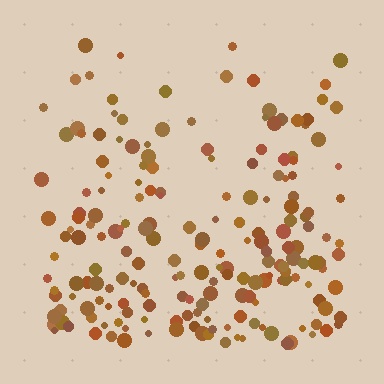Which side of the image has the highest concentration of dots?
The bottom.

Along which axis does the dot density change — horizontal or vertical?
Vertical.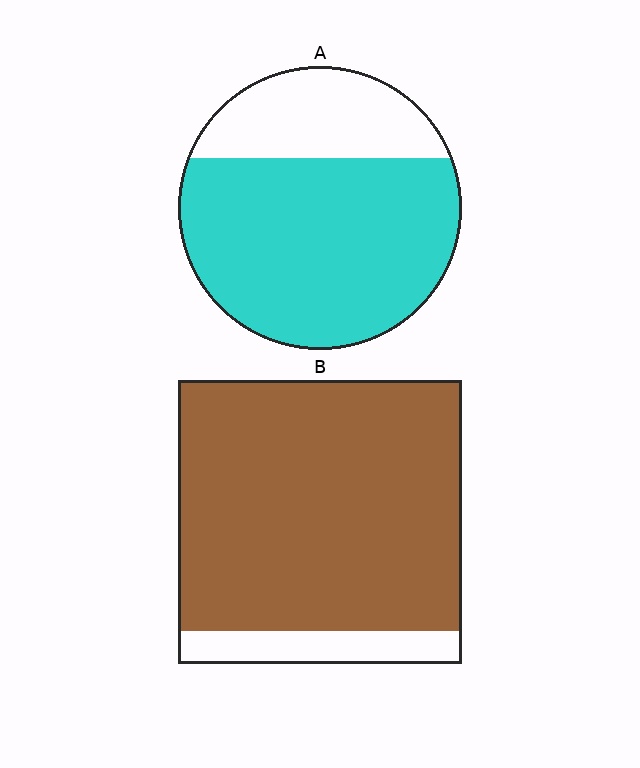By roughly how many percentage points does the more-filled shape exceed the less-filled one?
By roughly 15 percentage points (B over A).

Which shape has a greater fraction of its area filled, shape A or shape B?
Shape B.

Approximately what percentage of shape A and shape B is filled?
A is approximately 70% and B is approximately 90%.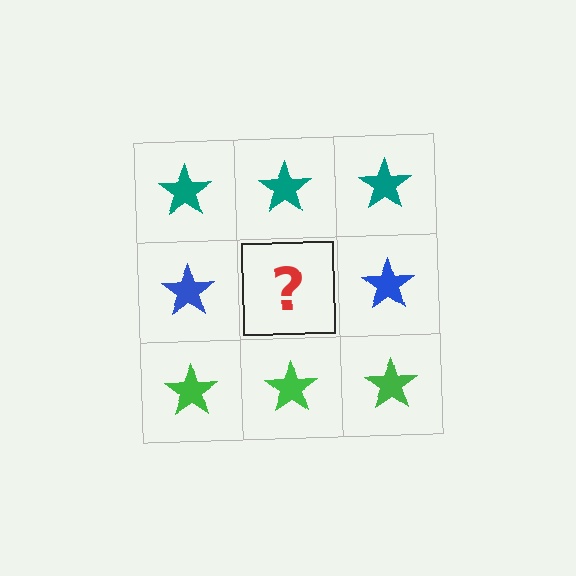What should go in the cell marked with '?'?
The missing cell should contain a blue star.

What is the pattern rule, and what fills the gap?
The rule is that each row has a consistent color. The gap should be filled with a blue star.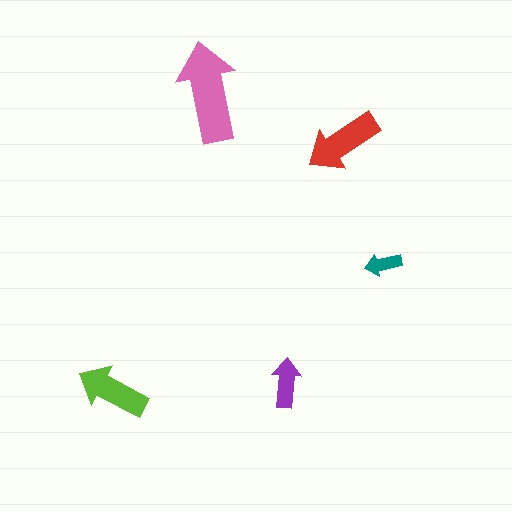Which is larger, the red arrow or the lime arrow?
The red one.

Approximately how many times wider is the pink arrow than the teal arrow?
About 2.5 times wider.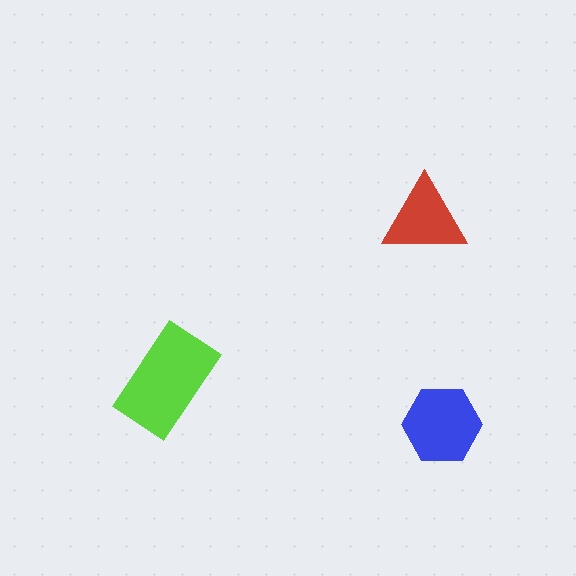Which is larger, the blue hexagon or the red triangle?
The blue hexagon.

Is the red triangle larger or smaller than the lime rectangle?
Smaller.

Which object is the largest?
The lime rectangle.